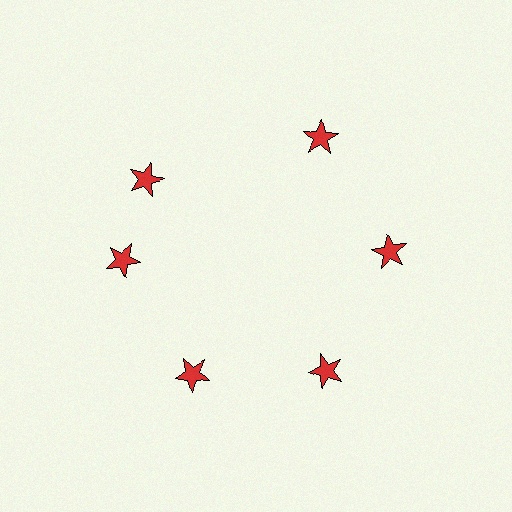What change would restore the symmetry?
The symmetry would be restored by rotating it back into even spacing with its neighbors so that all 6 stars sit at equal angles and equal distance from the center.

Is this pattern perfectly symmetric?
No. The 6 red stars are arranged in a ring, but one element near the 11 o'clock position is rotated out of alignment along the ring, breaking the 6-fold rotational symmetry.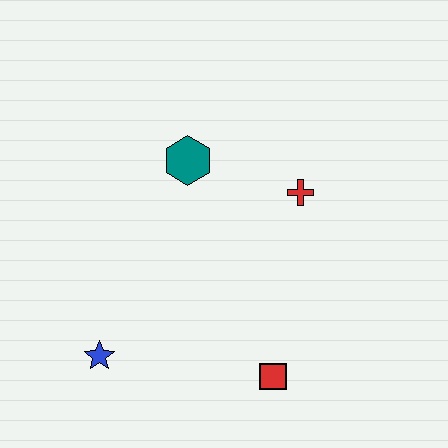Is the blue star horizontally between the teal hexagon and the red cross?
No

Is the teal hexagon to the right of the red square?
No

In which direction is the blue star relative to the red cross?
The blue star is to the left of the red cross.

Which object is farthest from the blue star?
The red cross is farthest from the blue star.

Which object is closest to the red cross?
The teal hexagon is closest to the red cross.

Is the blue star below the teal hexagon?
Yes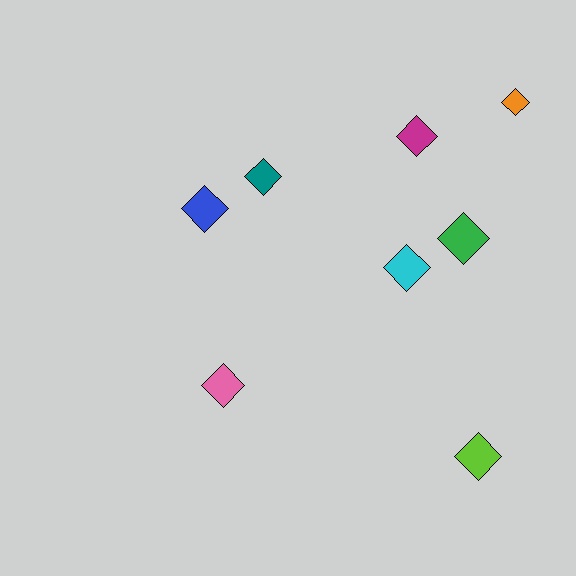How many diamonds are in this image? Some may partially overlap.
There are 8 diamonds.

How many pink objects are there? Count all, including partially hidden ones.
There is 1 pink object.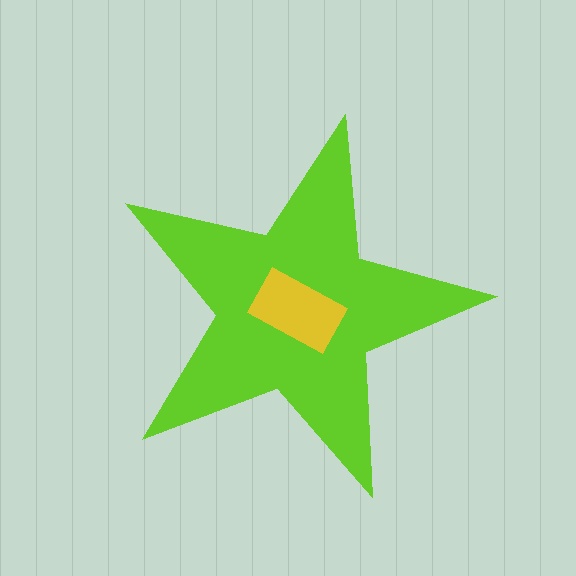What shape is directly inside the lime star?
The yellow rectangle.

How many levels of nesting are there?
2.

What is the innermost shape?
The yellow rectangle.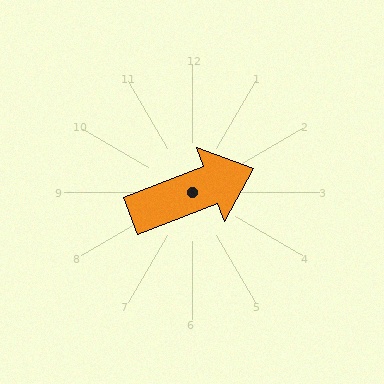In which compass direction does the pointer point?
East.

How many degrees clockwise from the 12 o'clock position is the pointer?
Approximately 69 degrees.